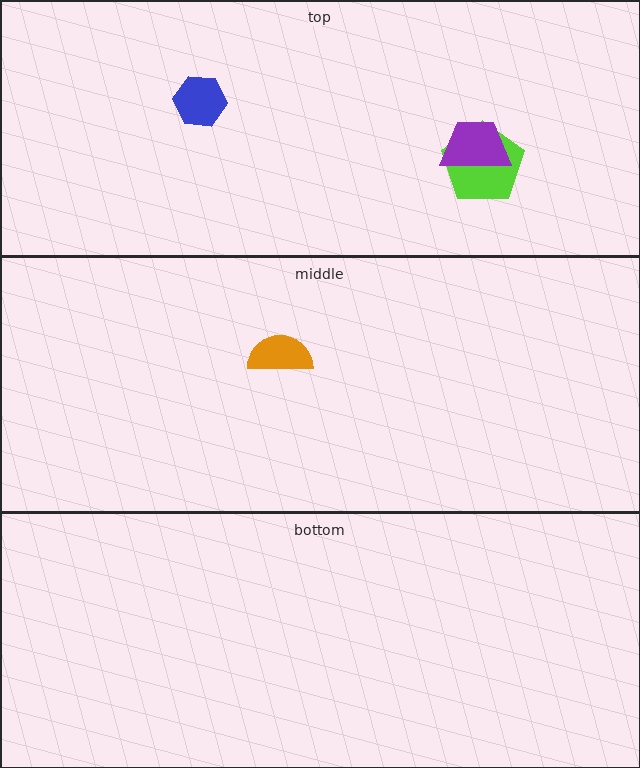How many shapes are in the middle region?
1.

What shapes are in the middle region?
The orange semicircle.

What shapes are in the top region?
The lime pentagon, the blue hexagon, the purple trapezoid.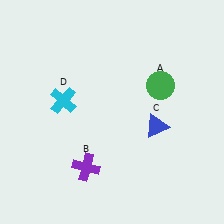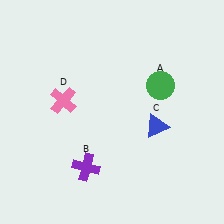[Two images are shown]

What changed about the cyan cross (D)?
In Image 1, D is cyan. In Image 2, it changed to pink.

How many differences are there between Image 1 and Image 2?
There is 1 difference between the two images.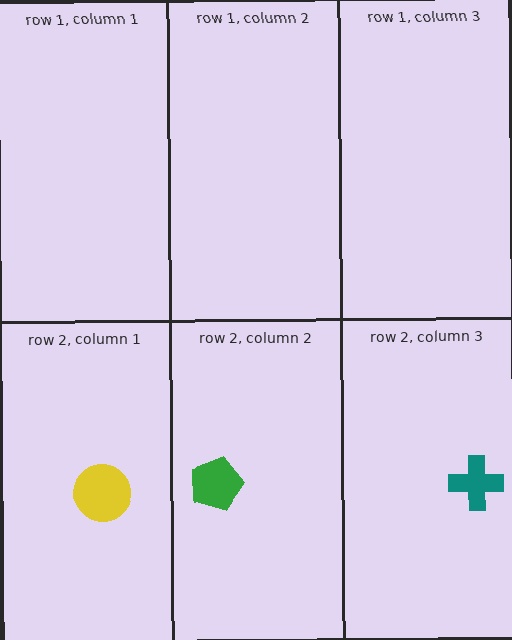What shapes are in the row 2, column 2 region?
The green pentagon.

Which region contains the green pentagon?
The row 2, column 2 region.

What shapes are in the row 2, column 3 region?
The teal cross.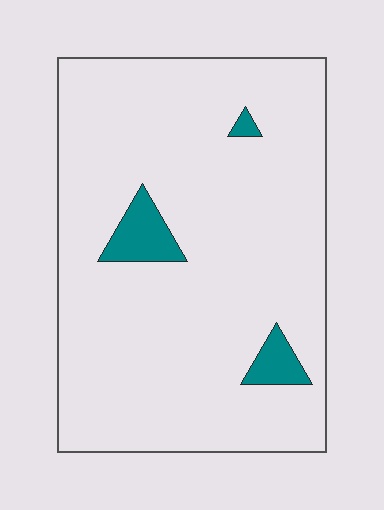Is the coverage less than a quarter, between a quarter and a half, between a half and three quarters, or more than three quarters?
Less than a quarter.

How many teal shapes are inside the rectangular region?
3.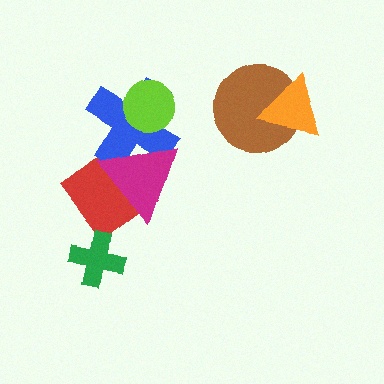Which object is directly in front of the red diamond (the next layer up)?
The blue cross is directly in front of the red diamond.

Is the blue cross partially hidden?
Yes, it is partially covered by another shape.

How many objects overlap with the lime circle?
1 object overlaps with the lime circle.